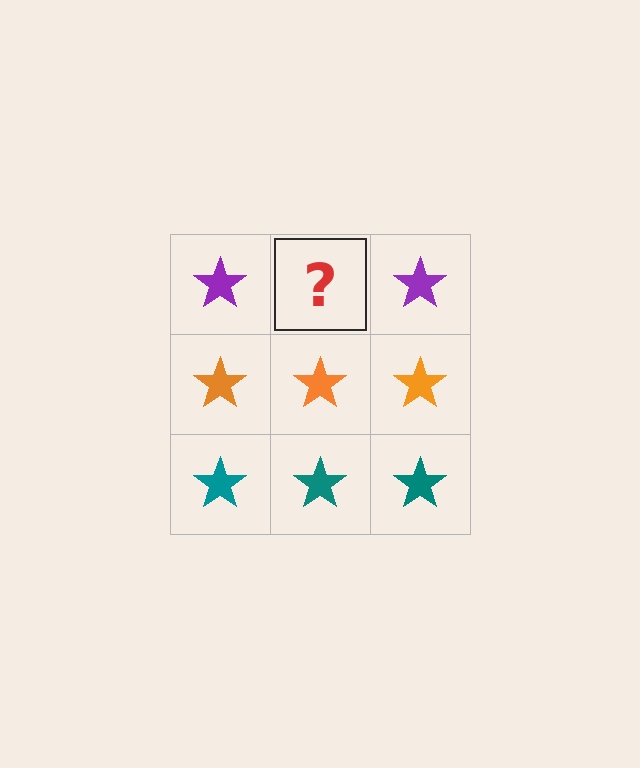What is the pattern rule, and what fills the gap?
The rule is that each row has a consistent color. The gap should be filled with a purple star.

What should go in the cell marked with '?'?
The missing cell should contain a purple star.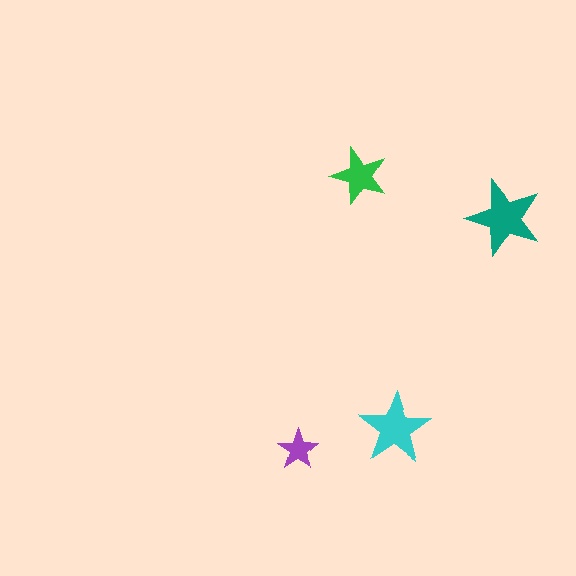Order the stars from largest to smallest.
the teal one, the cyan one, the green one, the purple one.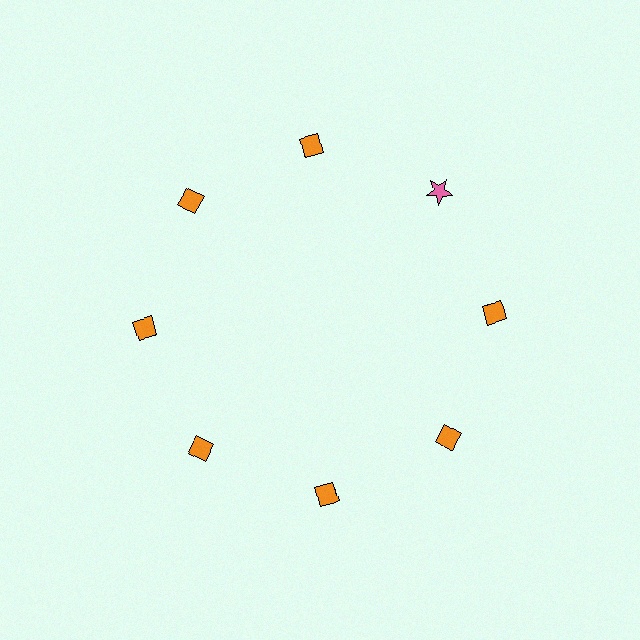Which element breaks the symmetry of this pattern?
The pink star at roughly the 2 o'clock position breaks the symmetry. All other shapes are orange diamonds.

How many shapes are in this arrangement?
There are 8 shapes arranged in a ring pattern.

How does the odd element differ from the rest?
It differs in both color (pink instead of orange) and shape (star instead of diamond).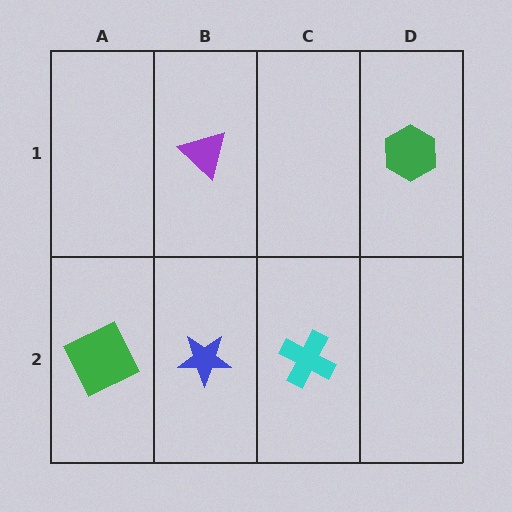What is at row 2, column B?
A blue star.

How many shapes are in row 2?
3 shapes.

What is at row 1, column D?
A green hexagon.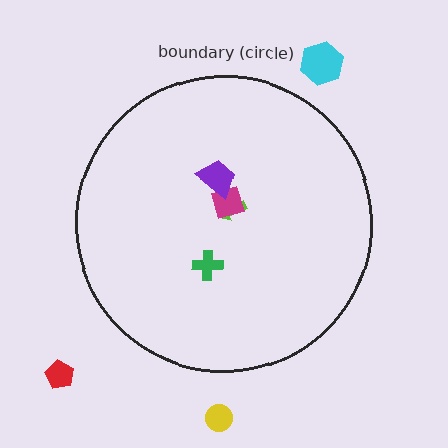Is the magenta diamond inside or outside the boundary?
Inside.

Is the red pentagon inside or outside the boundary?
Outside.